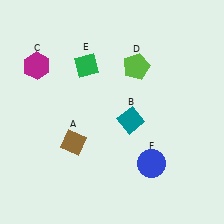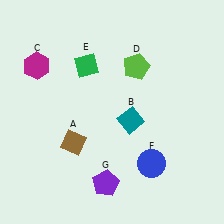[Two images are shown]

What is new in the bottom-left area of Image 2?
A purple pentagon (G) was added in the bottom-left area of Image 2.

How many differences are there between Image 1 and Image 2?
There is 1 difference between the two images.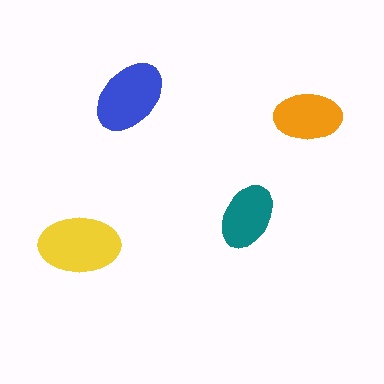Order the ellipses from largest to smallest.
the yellow one, the blue one, the orange one, the teal one.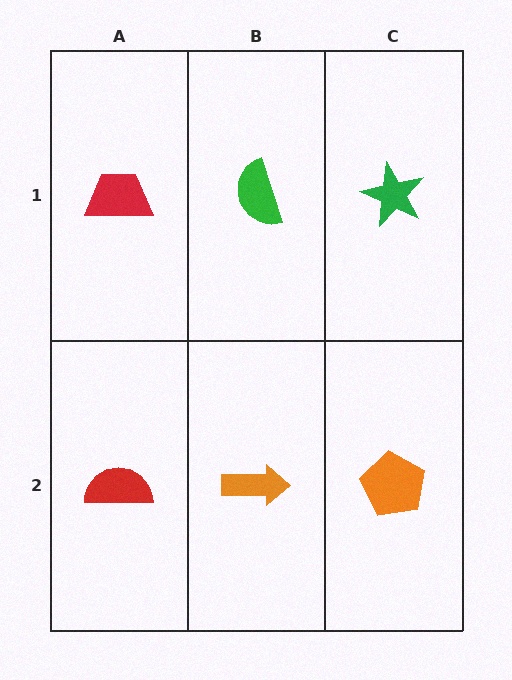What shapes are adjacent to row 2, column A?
A red trapezoid (row 1, column A), an orange arrow (row 2, column B).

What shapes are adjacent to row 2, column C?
A green star (row 1, column C), an orange arrow (row 2, column B).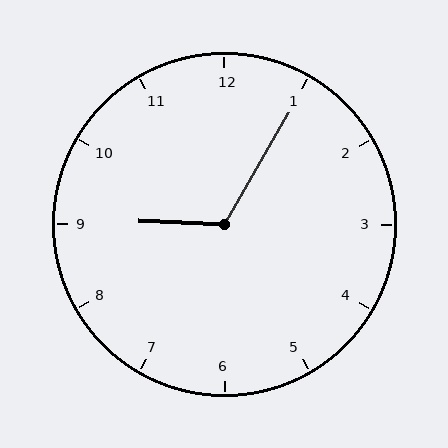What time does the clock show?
9:05.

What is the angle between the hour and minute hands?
Approximately 118 degrees.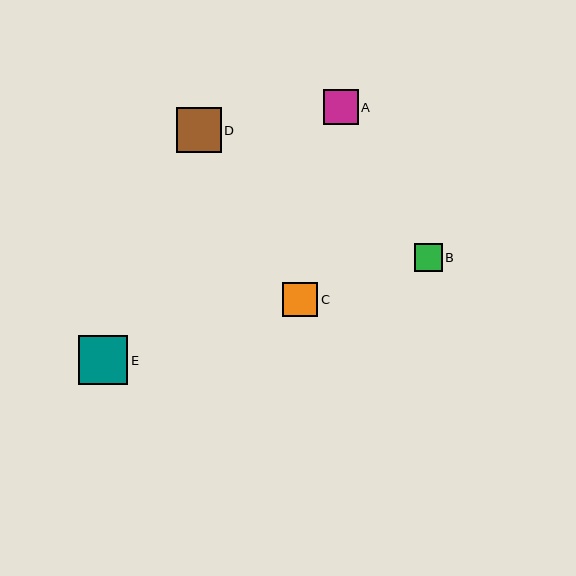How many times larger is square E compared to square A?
Square E is approximately 1.4 times the size of square A.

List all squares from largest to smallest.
From largest to smallest: E, D, A, C, B.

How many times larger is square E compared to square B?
Square E is approximately 1.8 times the size of square B.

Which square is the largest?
Square E is the largest with a size of approximately 49 pixels.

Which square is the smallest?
Square B is the smallest with a size of approximately 28 pixels.